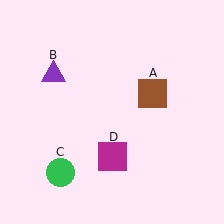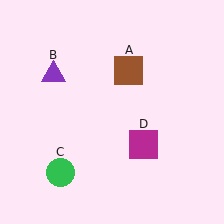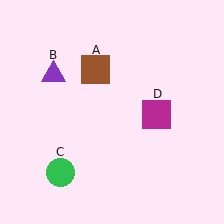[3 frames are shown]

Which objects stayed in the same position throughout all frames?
Purple triangle (object B) and green circle (object C) remained stationary.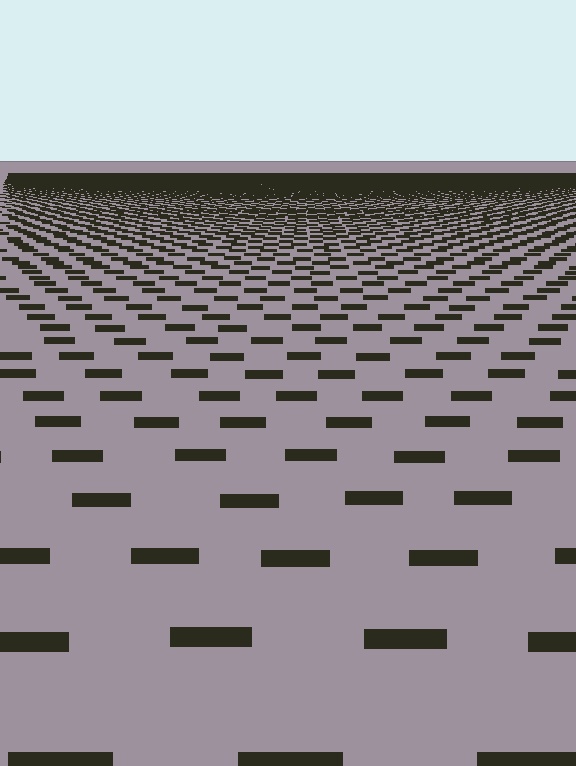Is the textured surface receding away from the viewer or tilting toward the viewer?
The surface is receding away from the viewer. Texture elements get smaller and denser toward the top.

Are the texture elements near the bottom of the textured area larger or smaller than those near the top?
Larger. Near the bottom, elements are closer to the viewer and appear at a bigger on-screen size.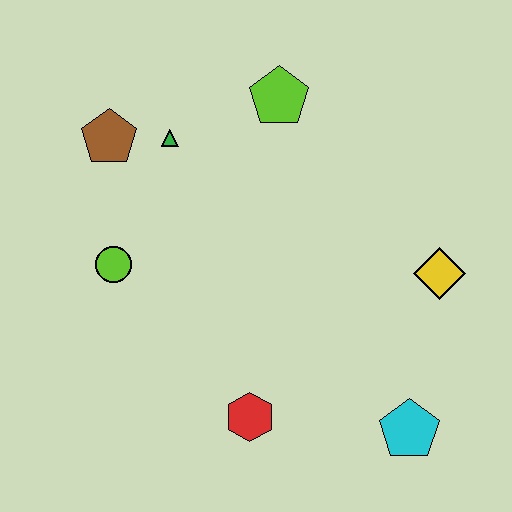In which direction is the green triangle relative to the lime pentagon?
The green triangle is to the left of the lime pentagon.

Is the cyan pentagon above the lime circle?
No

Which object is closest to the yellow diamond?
The cyan pentagon is closest to the yellow diamond.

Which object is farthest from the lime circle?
The cyan pentagon is farthest from the lime circle.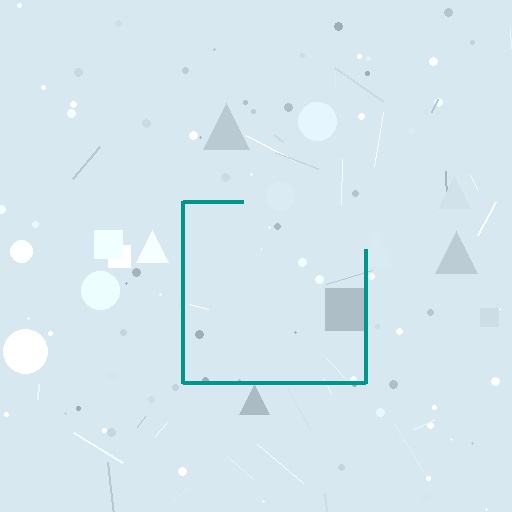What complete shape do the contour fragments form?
The contour fragments form a square.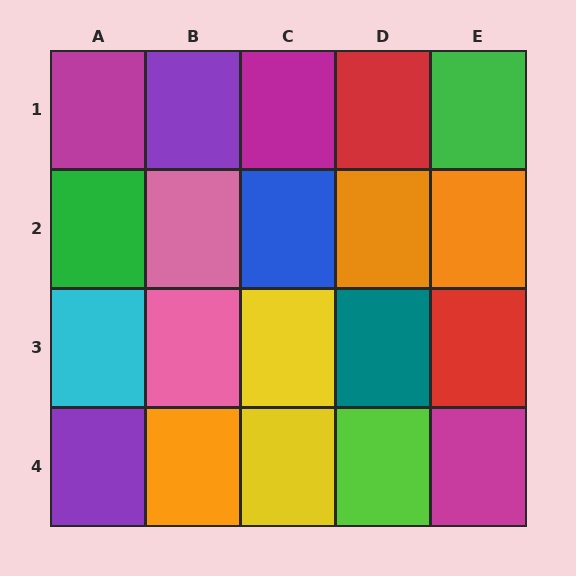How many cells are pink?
2 cells are pink.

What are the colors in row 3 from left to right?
Cyan, pink, yellow, teal, red.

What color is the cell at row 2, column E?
Orange.